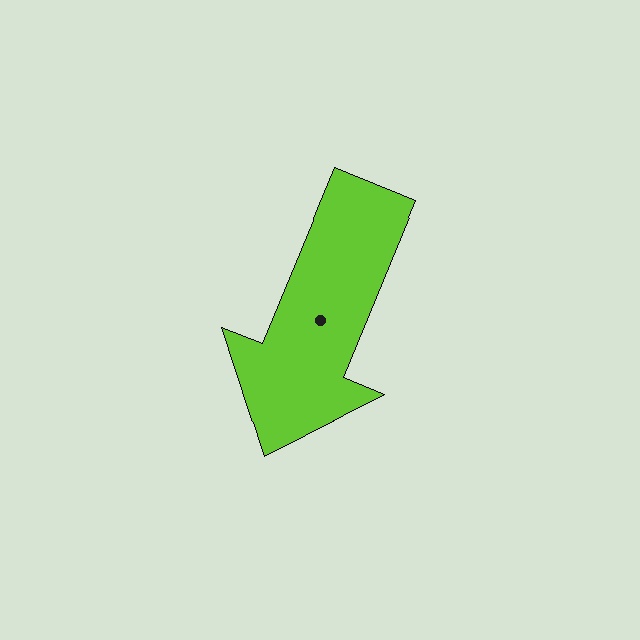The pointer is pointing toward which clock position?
Roughly 7 o'clock.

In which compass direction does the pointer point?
South.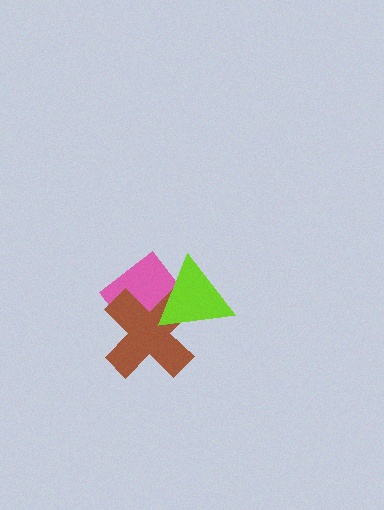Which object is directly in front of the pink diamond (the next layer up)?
The brown cross is directly in front of the pink diamond.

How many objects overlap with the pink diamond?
2 objects overlap with the pink diamond.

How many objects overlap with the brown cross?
2 objects overlap with the brown cross.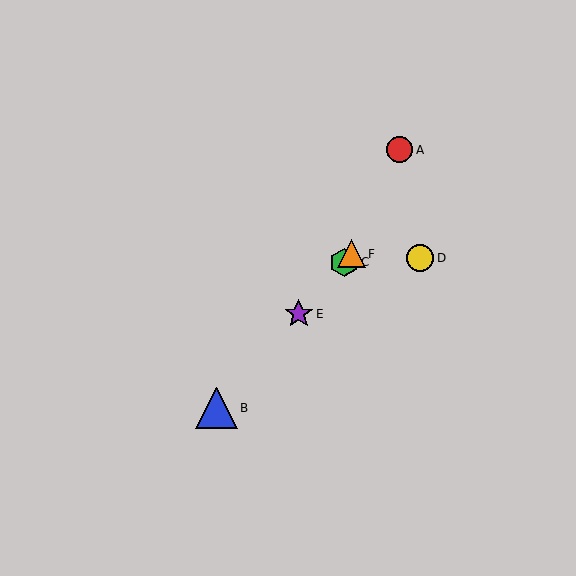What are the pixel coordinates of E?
Object E is at (299, 314).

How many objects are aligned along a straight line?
4 objects (B, C, E, F) are aligned along a straight line.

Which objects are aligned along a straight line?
Objects B, C, E, F are aligned along a straight line.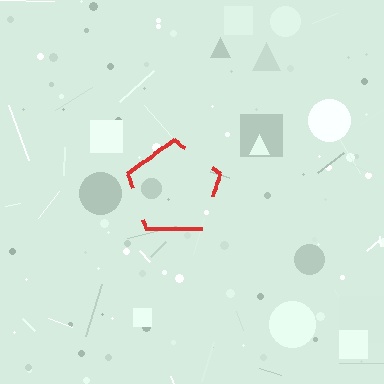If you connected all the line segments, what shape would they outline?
They would outline a pentagon.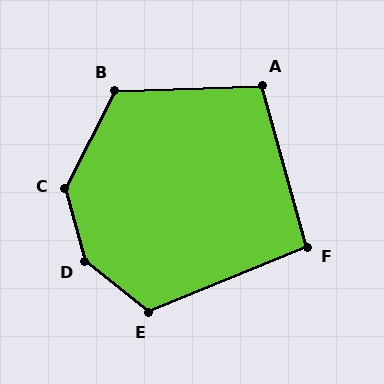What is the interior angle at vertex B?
Approximately 119 degrees (obtuse).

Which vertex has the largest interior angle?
D, at approximately 144 degrees.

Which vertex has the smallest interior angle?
F, at approximately 97 degrees.